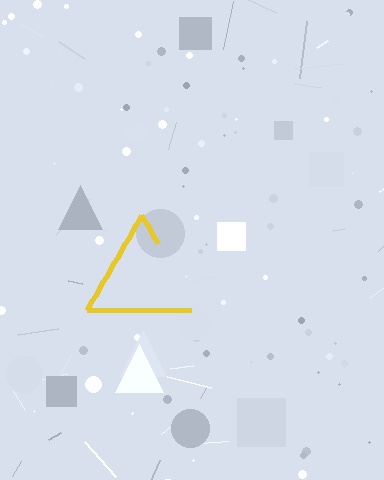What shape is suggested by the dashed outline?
The dashed outline suggests a triangle.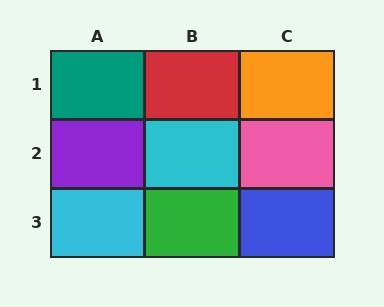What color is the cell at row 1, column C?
Orange.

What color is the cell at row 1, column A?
Teal.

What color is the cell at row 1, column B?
Red.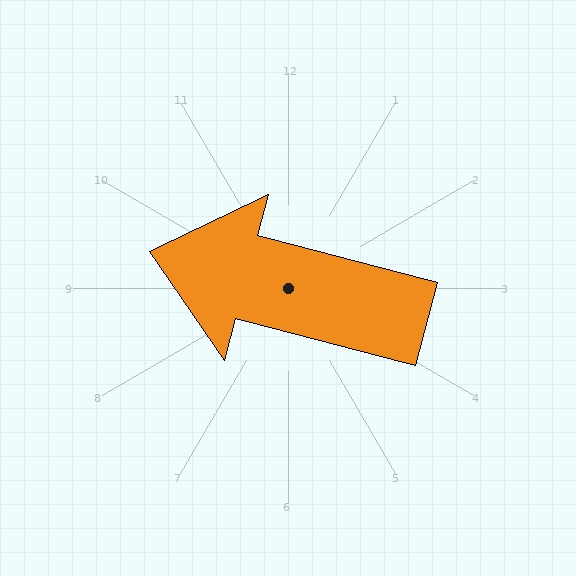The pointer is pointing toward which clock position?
Roughly 9 o'clock.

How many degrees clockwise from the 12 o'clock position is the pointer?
Approximately 285 degrees.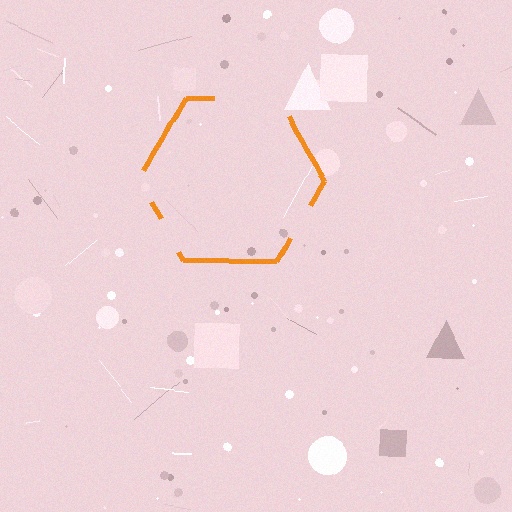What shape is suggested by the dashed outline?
The dashed outline suggests a hexagon.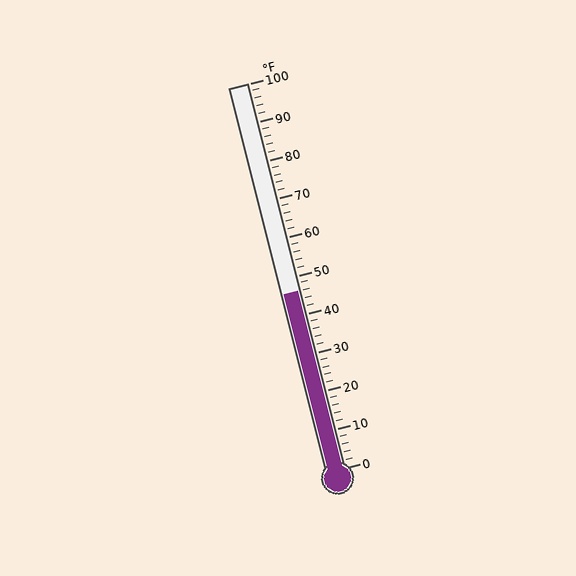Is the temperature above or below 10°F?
The temperature is above 10°F.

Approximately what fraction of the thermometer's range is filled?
The thermometer is filled to approximately 45% of its range.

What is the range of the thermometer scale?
The thermometer scale ranges from 0°F to 100°F.